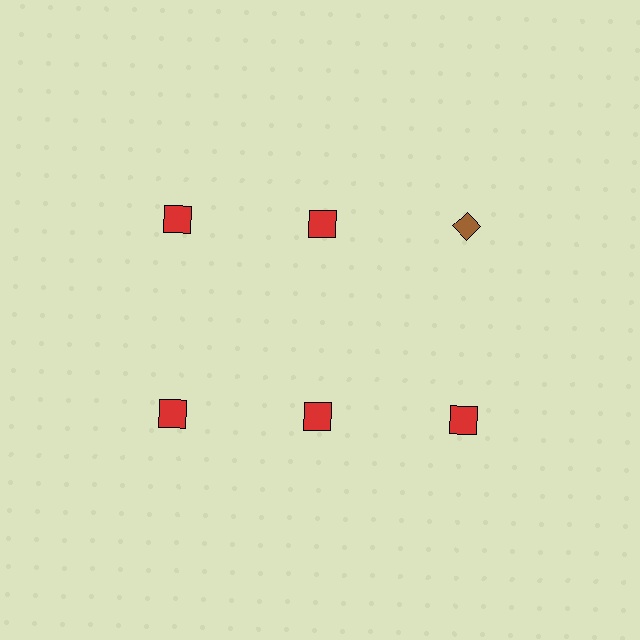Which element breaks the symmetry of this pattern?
The brown diamond in the top row, center column breaks the symmetry. All other shapes are red squares.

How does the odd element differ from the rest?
It differs in both color (brown instead of red) and shape (diamond instead of square).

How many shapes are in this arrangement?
There are 6 shapes arranged in a grid pattern.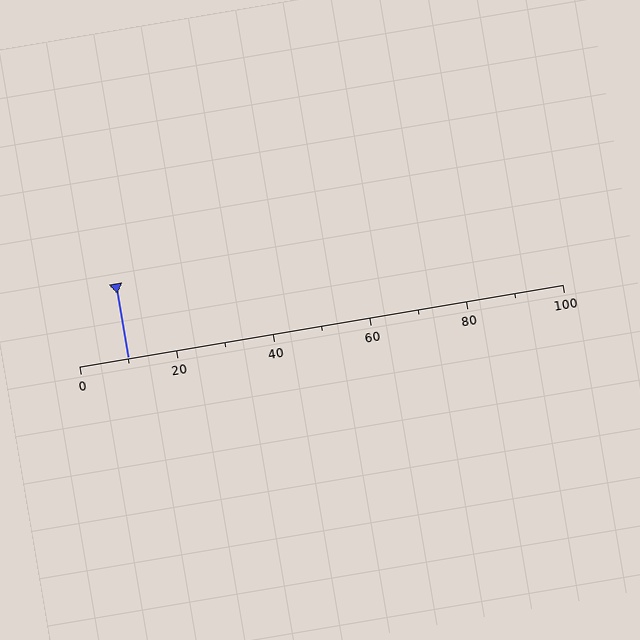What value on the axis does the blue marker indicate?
The marker indicates approximately 10.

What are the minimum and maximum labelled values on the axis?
The axis runs from 0 to 100.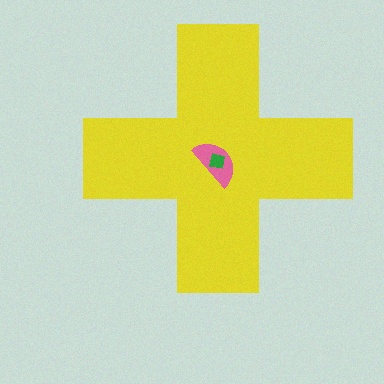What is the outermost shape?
The yellow cross.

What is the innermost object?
The green square.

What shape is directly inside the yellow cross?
The pink semicircle.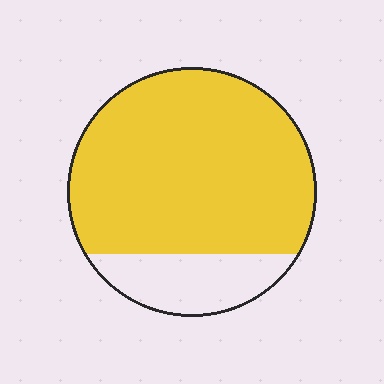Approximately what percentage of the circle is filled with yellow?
Approximately 80%.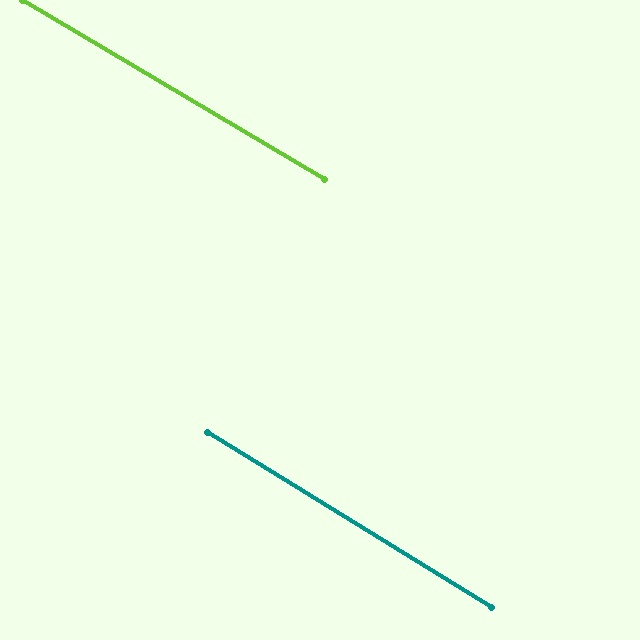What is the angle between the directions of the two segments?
Approximately 1 degree.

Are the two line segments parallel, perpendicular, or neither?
Parallel — their directions differ by only 1.1°.